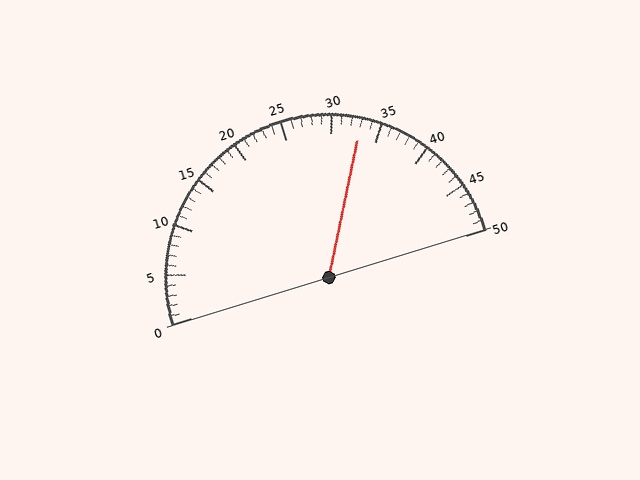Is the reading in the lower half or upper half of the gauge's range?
The reading is in the upper half of the range (0 to 50).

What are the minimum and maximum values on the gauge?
The gauge ranges from 0 to 50.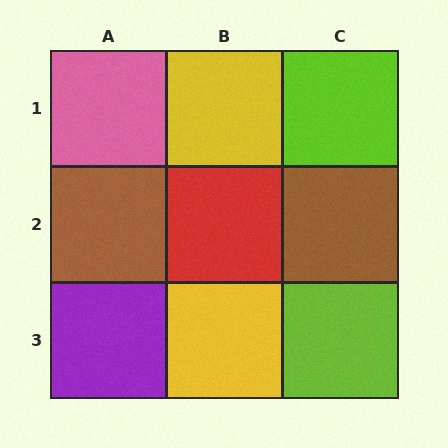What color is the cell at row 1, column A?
Pink.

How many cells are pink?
1 cell is pink.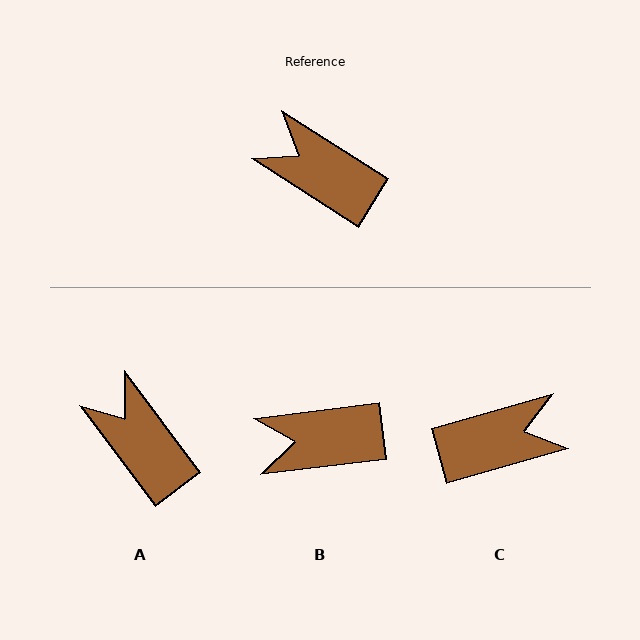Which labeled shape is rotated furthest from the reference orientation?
C, about 131 degrees away.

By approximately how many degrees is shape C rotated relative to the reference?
Approximately 131 degrees clockwise.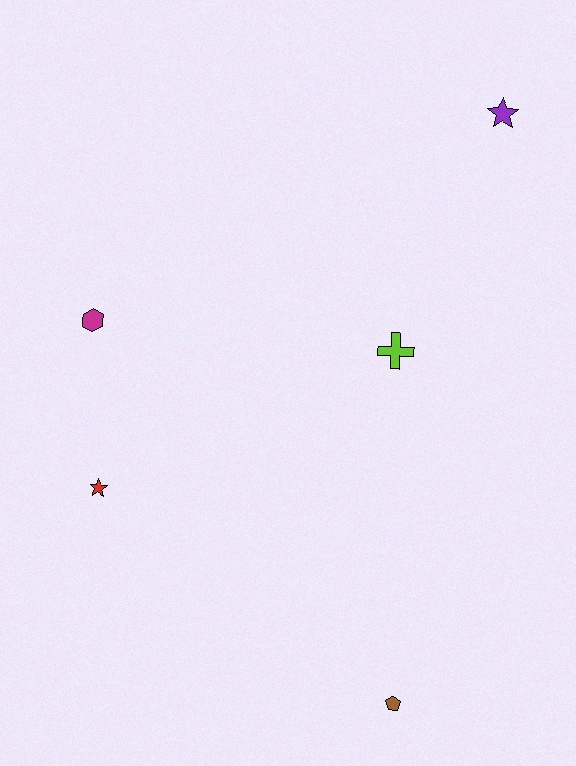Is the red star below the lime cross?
Yes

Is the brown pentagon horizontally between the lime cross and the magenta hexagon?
No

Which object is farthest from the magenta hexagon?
The brown pentagon is farthest from the magenta hexagon.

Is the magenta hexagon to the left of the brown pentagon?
Yes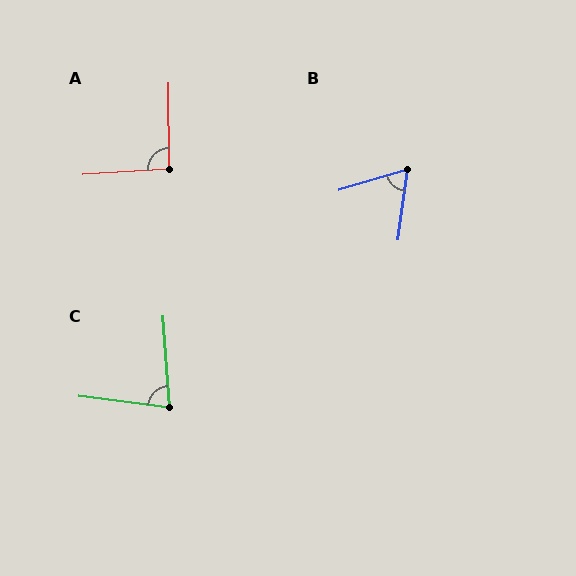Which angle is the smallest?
B, at approximately 66 degrees.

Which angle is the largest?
A, at approximately 93 degrees.